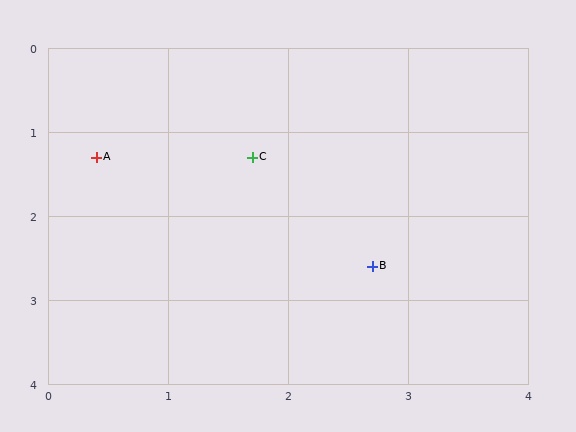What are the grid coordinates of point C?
Point C is at approximately (1.7, 1.3).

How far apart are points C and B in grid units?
Points C and B are about 1.6 grid units apart.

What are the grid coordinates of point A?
Point A is at approximately (0.4, 1.3).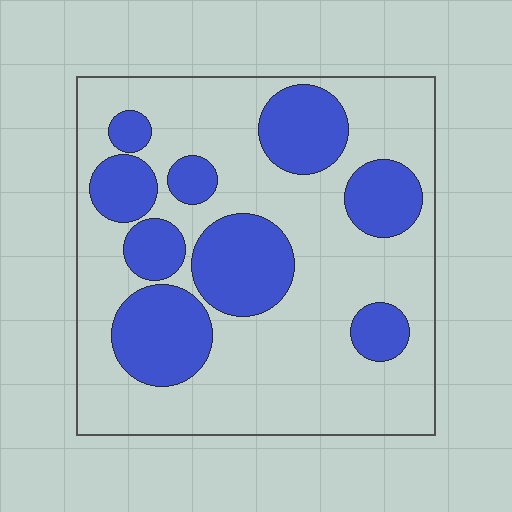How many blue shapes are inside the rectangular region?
9.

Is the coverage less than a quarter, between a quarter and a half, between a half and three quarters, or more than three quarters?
Between a quarter and a half.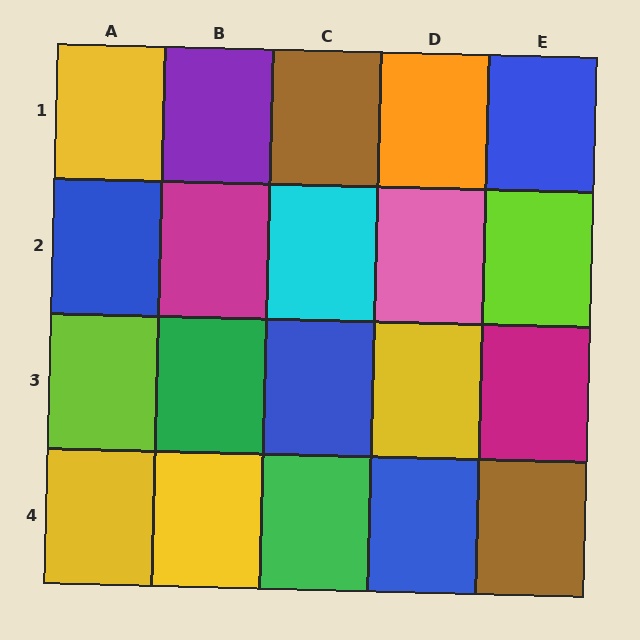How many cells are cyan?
1 cell is cyan.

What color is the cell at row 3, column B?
Green.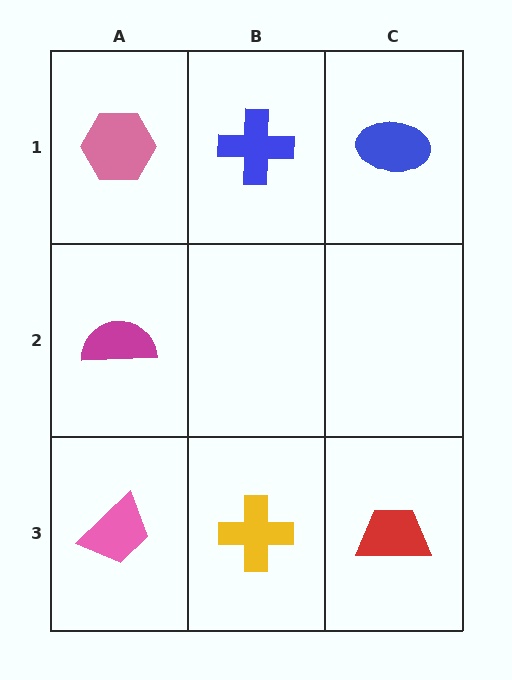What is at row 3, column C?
A red trapezoid.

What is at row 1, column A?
A pink hexagon.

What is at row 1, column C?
A blue ellipse.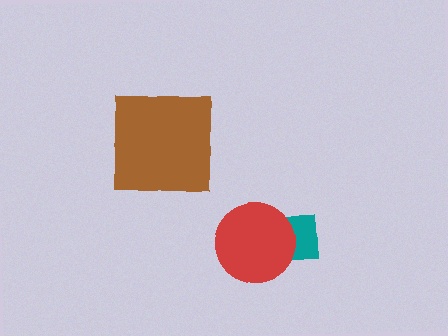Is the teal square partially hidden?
Yes, it is partially covered by another shape.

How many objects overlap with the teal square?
1 object overlaps with the teal square.